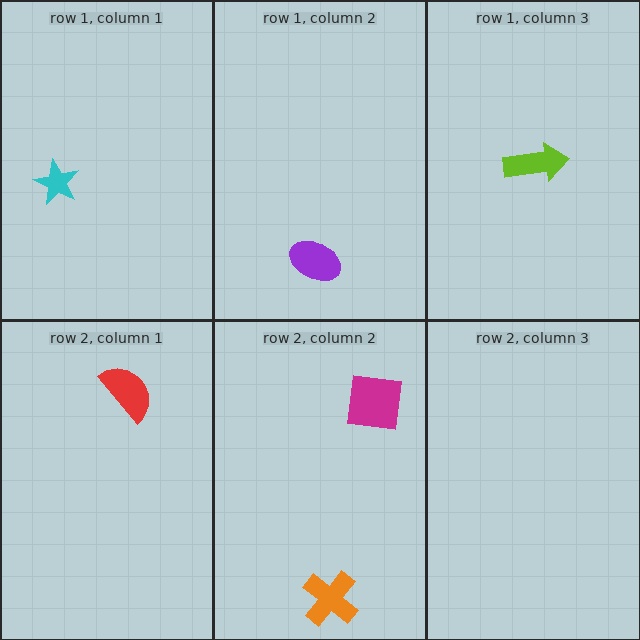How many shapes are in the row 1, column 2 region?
1.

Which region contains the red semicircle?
The row 2, column 1 region.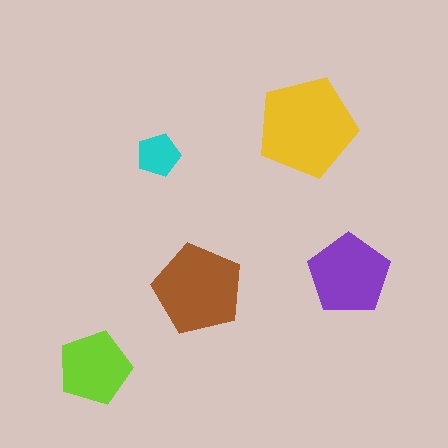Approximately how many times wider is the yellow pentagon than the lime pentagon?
About 1.5 times wider.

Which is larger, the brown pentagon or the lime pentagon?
The brown one.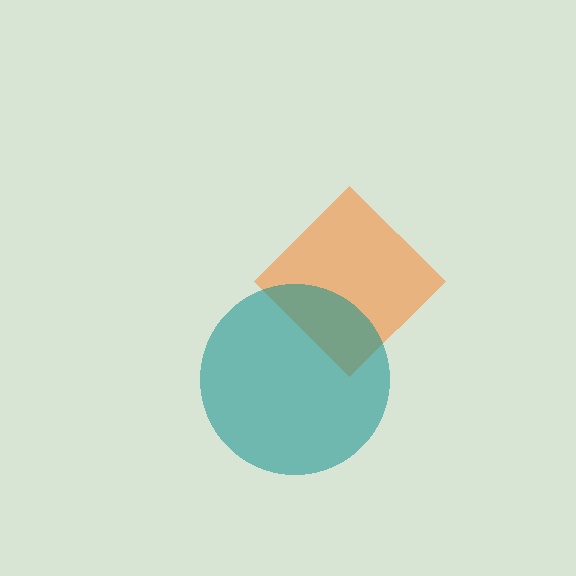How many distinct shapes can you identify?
There are 2 distinct shapes: an orange diamond, a teal circle.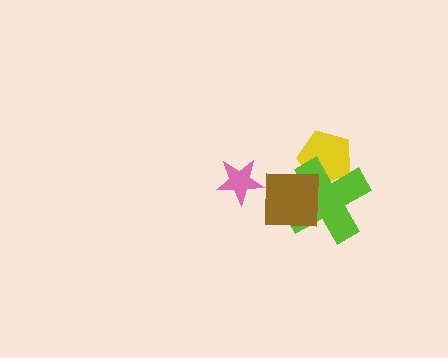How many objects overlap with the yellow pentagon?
2 objects overlap with the yellow pentagon.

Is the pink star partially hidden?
Yes, it is partially covered by another shape.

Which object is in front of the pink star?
The brown square is in front of the pink star.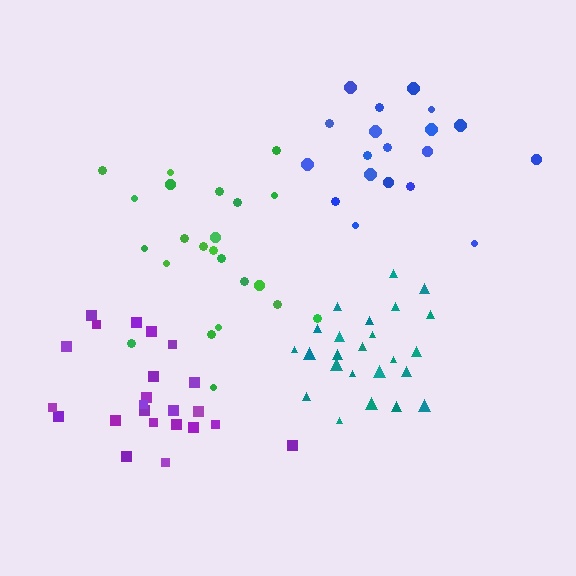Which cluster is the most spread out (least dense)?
Green.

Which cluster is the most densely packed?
Teal.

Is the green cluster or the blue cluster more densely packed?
Blue.